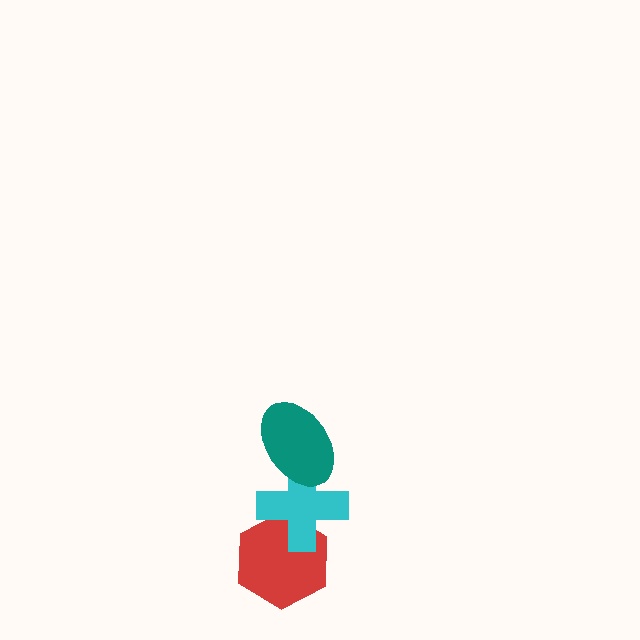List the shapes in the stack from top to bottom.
From top to bottom: the teal ellipse, the cyan cross, the red hexagon.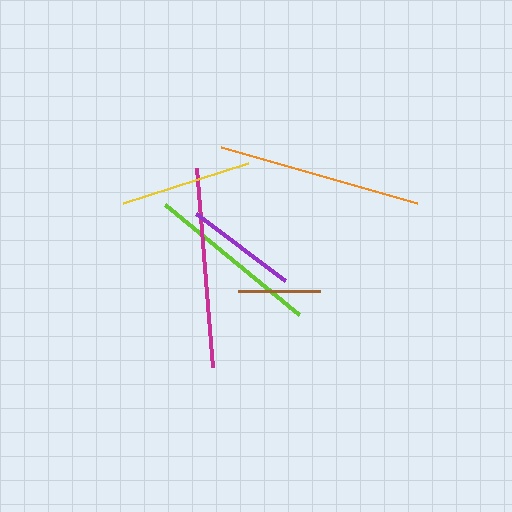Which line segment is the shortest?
The brown line is the shortest at approximately 82 pixels.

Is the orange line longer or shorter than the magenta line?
The orange line is longer than the magenta line.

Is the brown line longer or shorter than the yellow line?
The yellow line is longer than the brown line.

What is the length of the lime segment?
The lime segment is approximately 173 pixels long.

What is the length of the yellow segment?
The yellow segment is approximately 132 pixels long.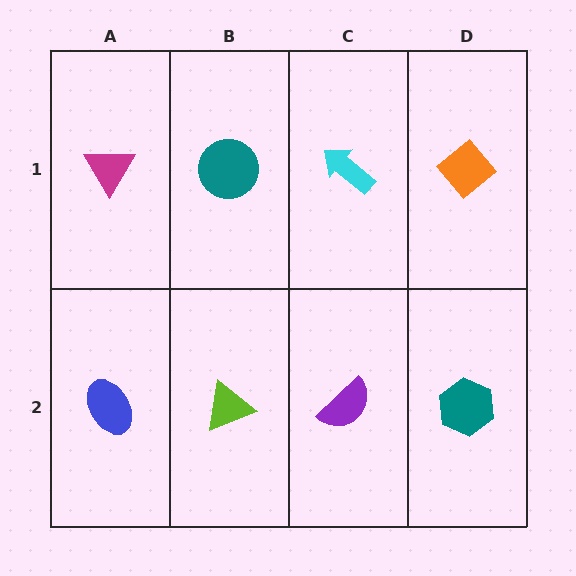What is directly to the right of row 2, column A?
A lime triangle.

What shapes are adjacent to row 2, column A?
A magenta triangle (row 1, column A), a lime triangle (row 2, column B).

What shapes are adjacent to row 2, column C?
A cyan arrow (row 1, column C), a lime triangle (row 2, column B), a teal hexagon (row 2, column D).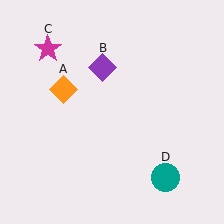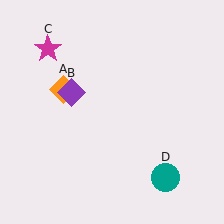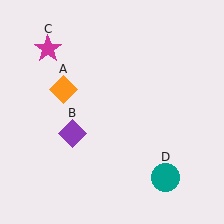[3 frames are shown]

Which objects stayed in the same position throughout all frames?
Orange diamond (object A) and magenta star (object C) and teal circle (object D) remained stationary.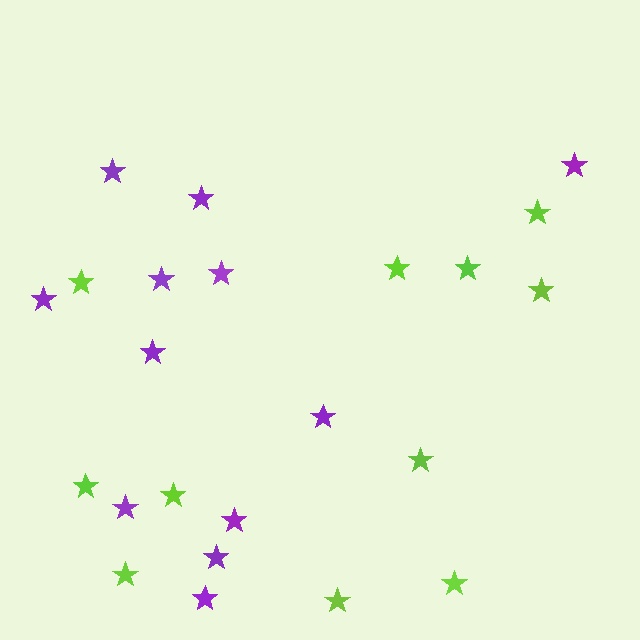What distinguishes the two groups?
There are 2 groups: one group of lime stars (11) and one group of purple stars (12).